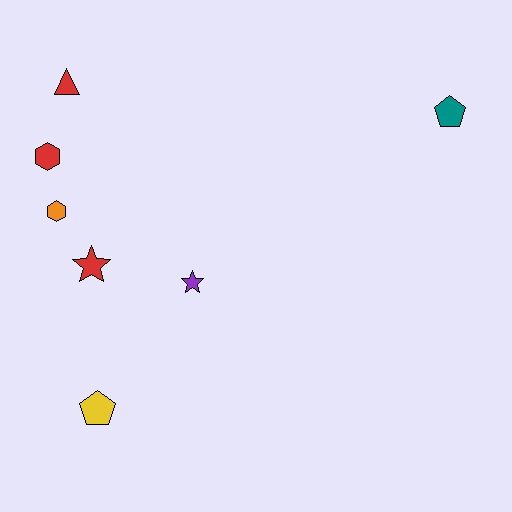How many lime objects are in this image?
There are no lime objects.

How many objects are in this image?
There are 7 objects.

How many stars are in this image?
There are 2 stars.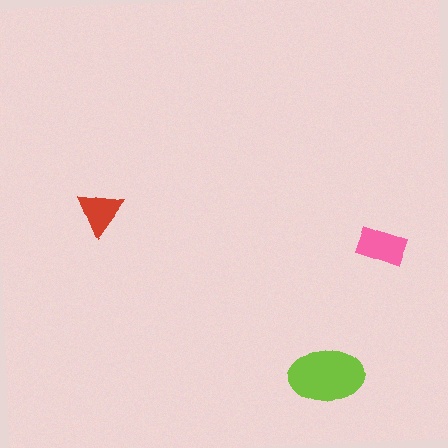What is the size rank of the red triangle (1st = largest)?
3rd.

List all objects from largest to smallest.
The lime ellipse, the pink rectangle, the red triangle.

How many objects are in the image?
There are 3 objects in the image.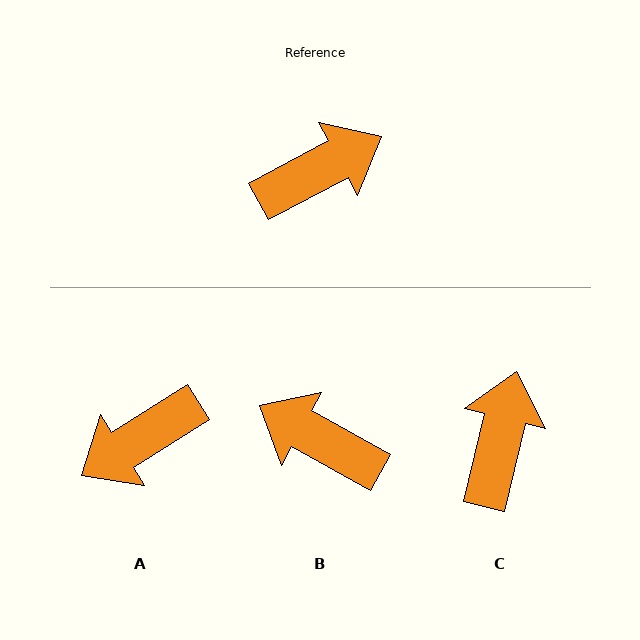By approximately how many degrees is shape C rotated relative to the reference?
Approximately 49 degrees counter-clockwise.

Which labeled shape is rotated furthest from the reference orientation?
A, about 176 degrees away.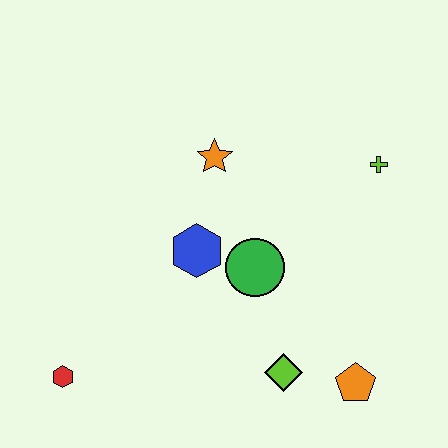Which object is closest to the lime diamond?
The orange pentagon is closest to the lime diamond.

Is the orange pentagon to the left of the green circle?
No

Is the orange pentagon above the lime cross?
No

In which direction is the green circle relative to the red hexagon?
The green circle is to the right of the red hexagon.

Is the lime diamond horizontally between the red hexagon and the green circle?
No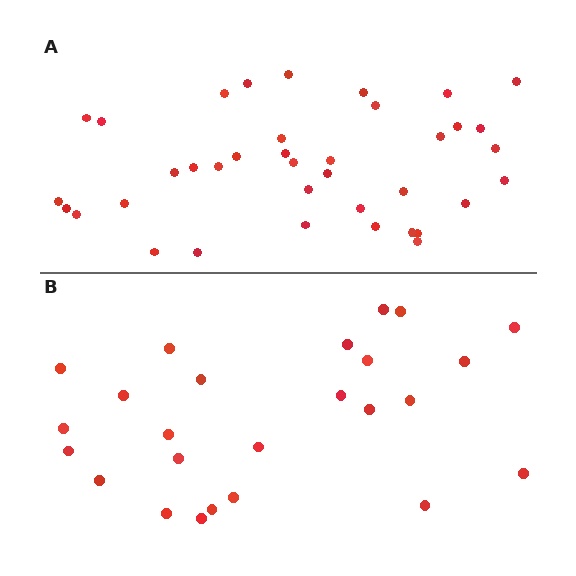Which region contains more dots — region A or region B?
Region A (the top region) has more dots.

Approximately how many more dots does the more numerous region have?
Region A has approximately 15 more dots than region B.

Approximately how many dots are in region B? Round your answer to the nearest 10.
About 20 dots. (The exact count is 25, which rounds to 20.)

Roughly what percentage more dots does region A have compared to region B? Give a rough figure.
About 50% more.